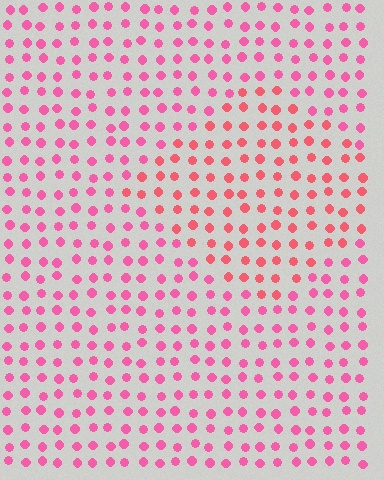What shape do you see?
I see a diamond.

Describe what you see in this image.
The image is filled with small pink elements in a uniform arrangement. A diamond-shaped region is visible where the elements are tinted to a slightly different hue, forming a subtle color boundary.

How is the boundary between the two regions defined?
The boundary is defined purely by a slight shift in hue (about 23 degrees). Spacing, size, and orientation are identical on both sides.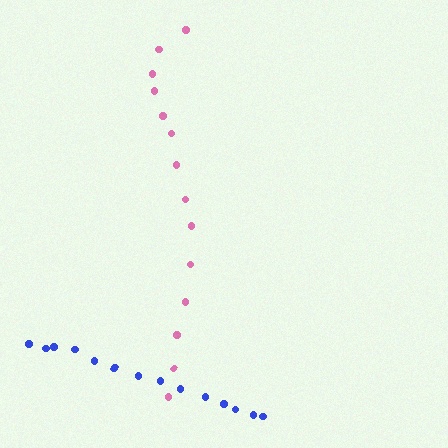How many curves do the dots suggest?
There are 2 distinct paths.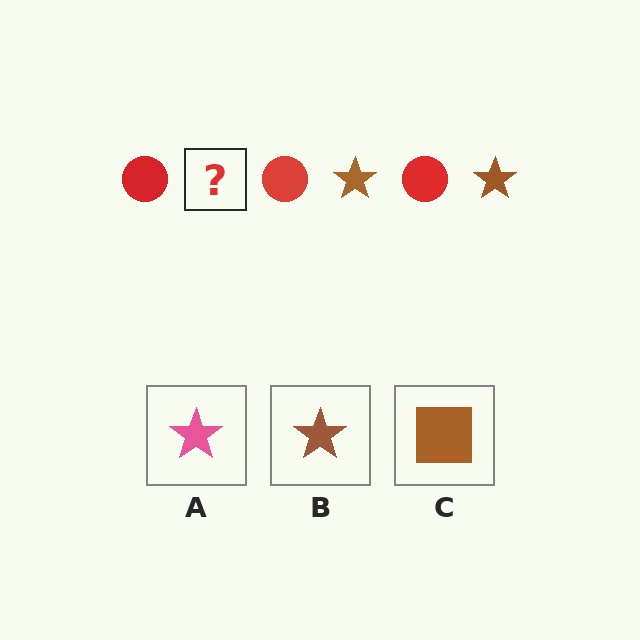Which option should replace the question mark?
Option B.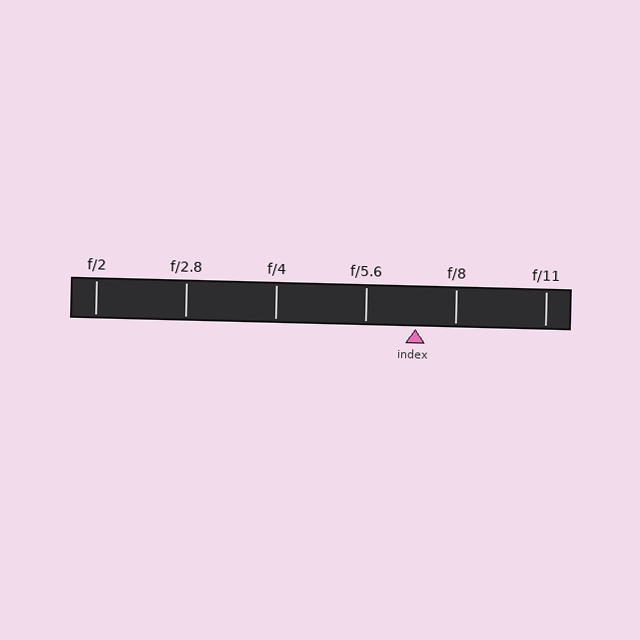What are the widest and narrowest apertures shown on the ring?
The widest aperture shown is f/2 and the narrowest is f/11.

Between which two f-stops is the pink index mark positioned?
The index mark is between f/5.6 and f/8.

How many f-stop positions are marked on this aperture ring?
There are 6 f-stop positions marked.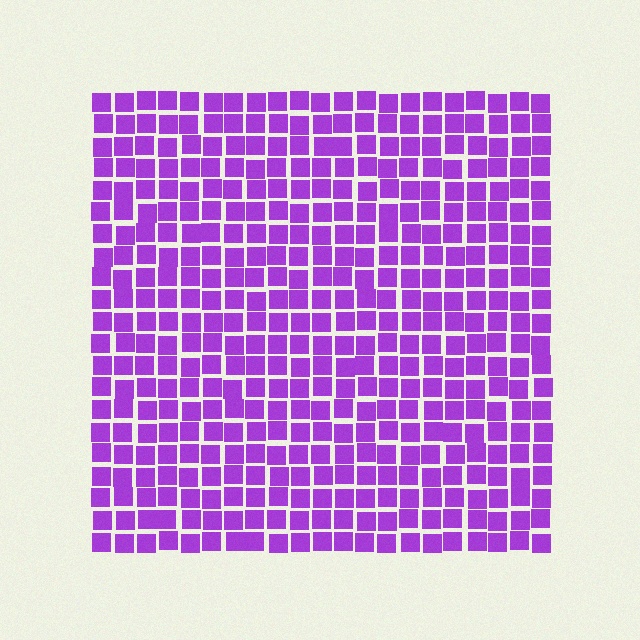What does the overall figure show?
The overall figure shows a square.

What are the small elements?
The small elements are squares.